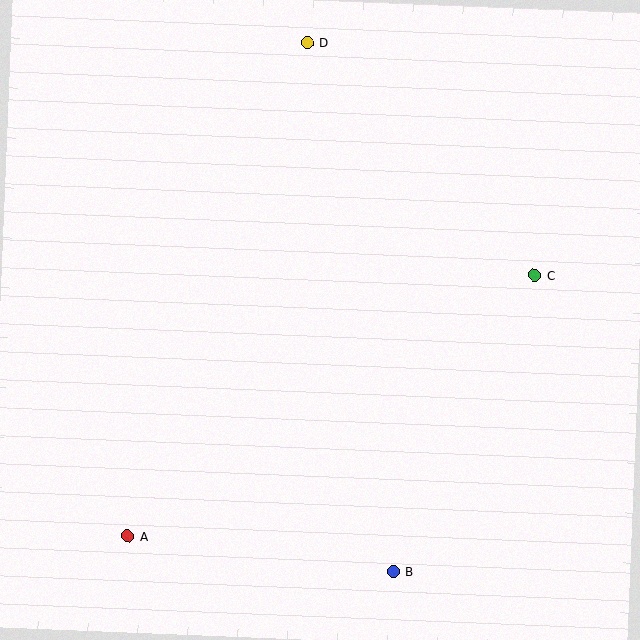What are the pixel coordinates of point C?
Point C is at (535, 275).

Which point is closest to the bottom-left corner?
Point A is closest to the bottom-left corner.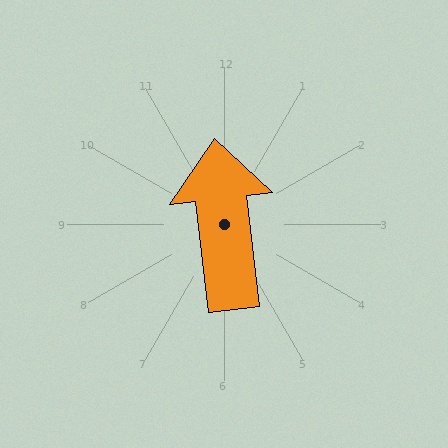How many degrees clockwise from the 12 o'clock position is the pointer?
Approximately 353 degrees.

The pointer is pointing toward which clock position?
Roughly 12 o'clock.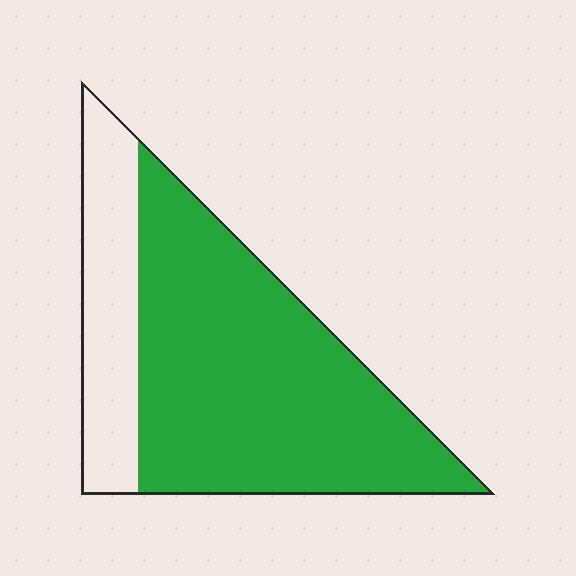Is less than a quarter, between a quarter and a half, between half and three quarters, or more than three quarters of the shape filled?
Between half and three quarters.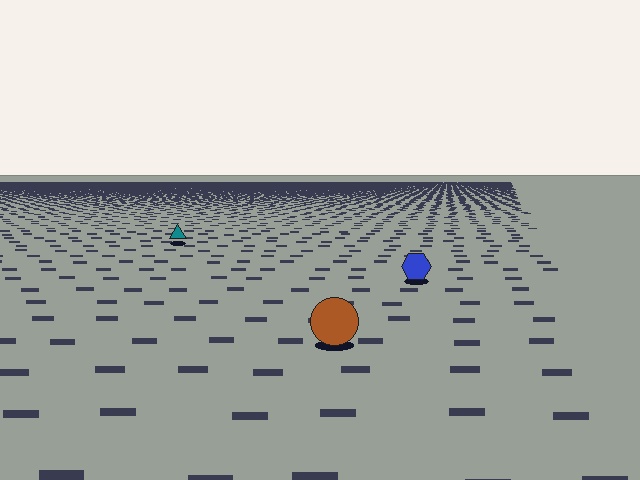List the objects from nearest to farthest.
From nearest to farthest: the brown circle, the blue hexagon, the teal triangle.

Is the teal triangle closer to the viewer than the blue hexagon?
No. The blue hexagon is closer — you can tell from the texture gradient: the ground texture is coarser near it.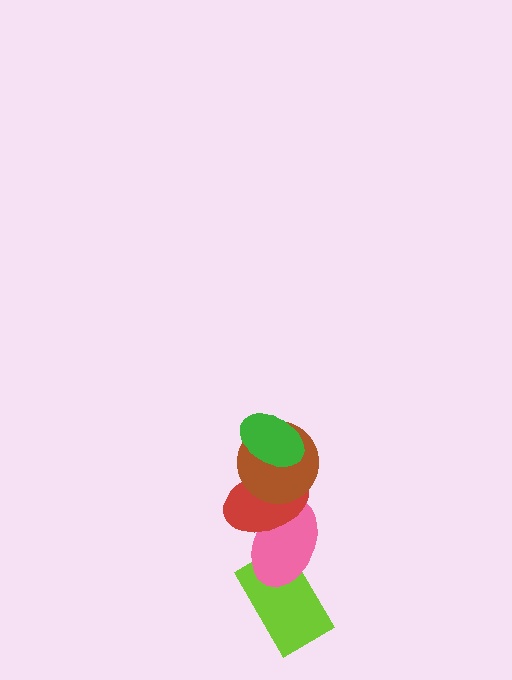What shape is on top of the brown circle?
The green ellipse is on top of the brown circle.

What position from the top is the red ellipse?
The red ellipse is 3rd from the top.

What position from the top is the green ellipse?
The green ellipse is 1st from the top.